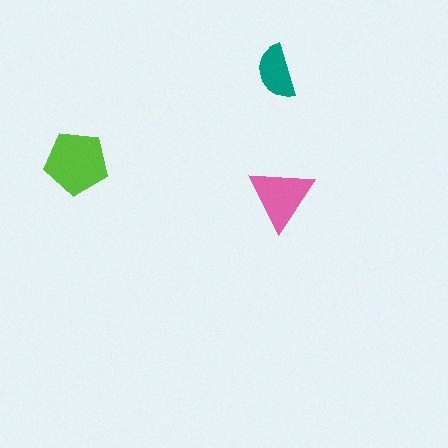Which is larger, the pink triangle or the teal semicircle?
The pink triangle.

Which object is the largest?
The lime pentagon.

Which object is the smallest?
The teal semicircle.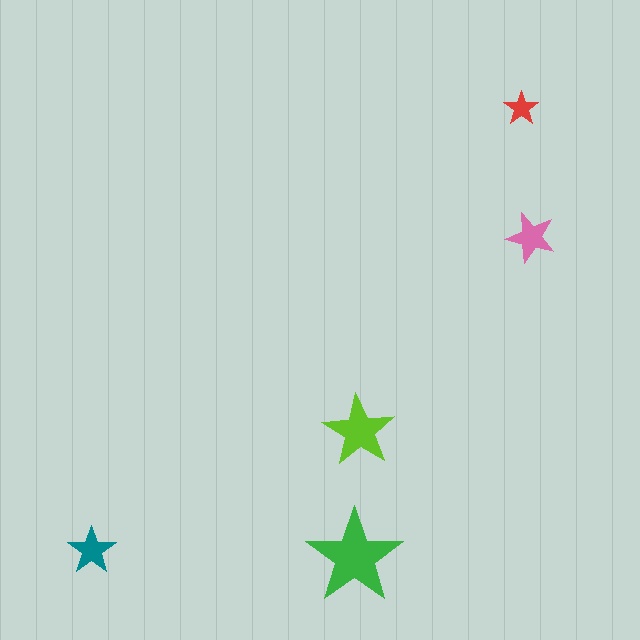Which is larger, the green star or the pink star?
The green one.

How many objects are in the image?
There are 5 objects in the image.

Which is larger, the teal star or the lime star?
The lime one.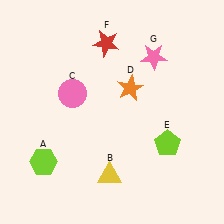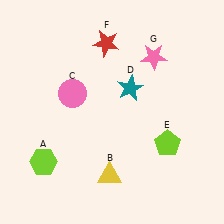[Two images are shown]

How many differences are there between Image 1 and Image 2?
There is 1 difference between the two images.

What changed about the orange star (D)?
In Image 1, D is orange. In Image 2, it changed to teal.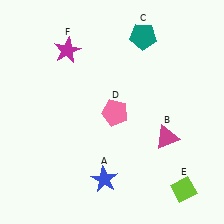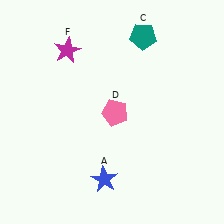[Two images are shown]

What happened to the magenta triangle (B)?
The magenta triangle (B) was removed in Image 2. It was in the bottom-right area of Image 1.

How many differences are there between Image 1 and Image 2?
There are 2 differences between the two images.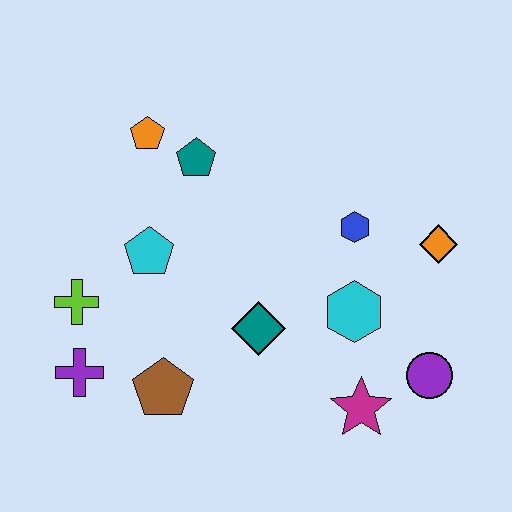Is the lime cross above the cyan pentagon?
No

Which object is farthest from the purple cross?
The orange diamond is farthest from the purple cross.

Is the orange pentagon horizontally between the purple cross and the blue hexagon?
Yes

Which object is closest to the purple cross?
The lime cross is closest to the purple cross.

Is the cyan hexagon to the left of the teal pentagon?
No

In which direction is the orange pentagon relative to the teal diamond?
The orange pentagon is above the teal diamond.